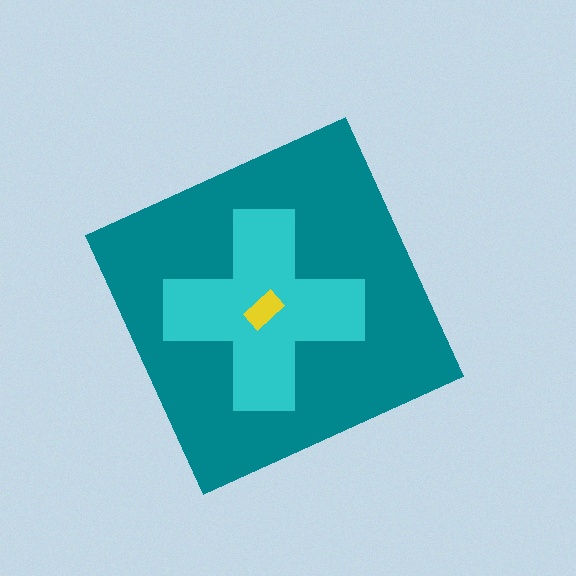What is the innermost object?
The yellow rectangle.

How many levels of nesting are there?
3.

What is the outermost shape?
The teal diamond.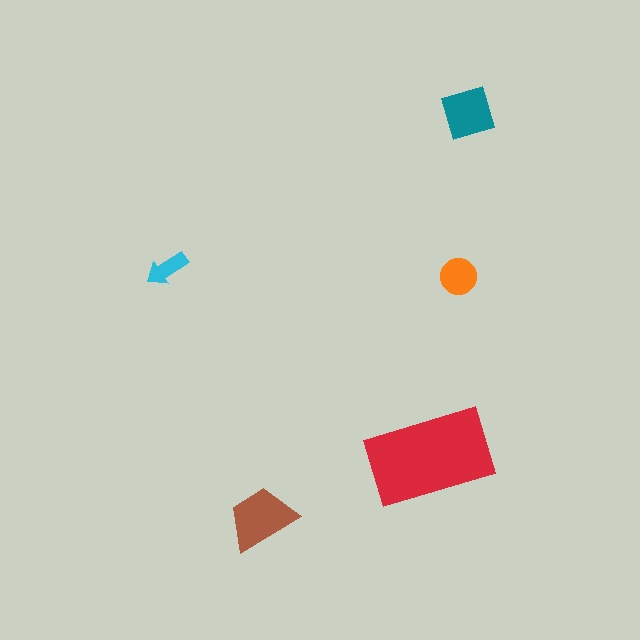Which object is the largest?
The red rectangle.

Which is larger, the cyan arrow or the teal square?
The teal square.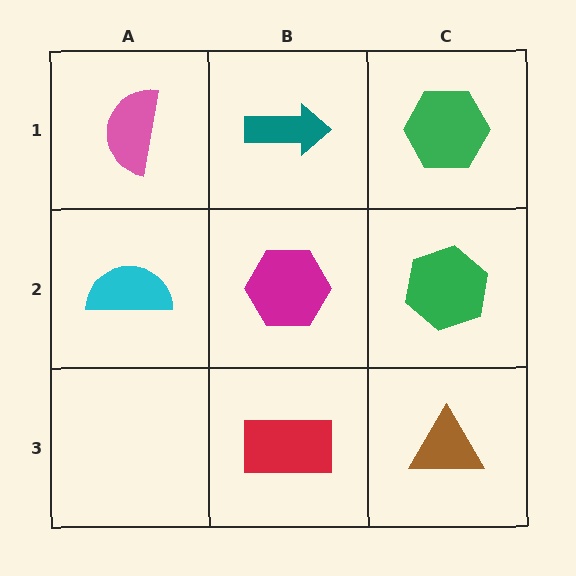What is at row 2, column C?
A green hexagon.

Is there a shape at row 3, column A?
No, that cell is empty.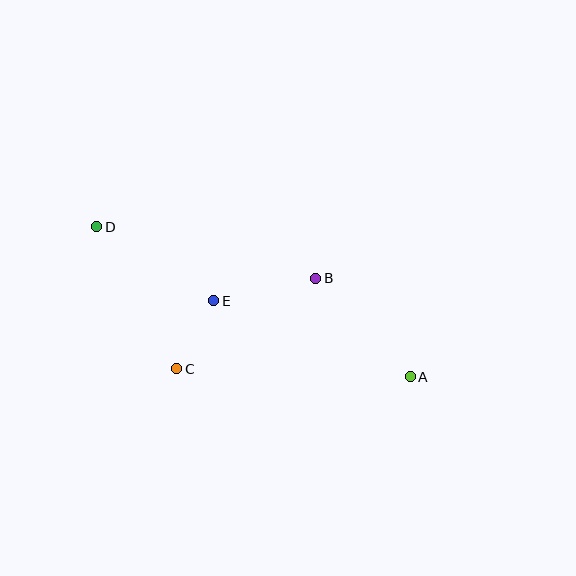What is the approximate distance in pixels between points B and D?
The distance between B and D is approximately 225 pixels.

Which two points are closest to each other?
Points C and E are closest to each other.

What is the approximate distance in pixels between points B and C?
The distance between B and C is approximately 166 pixels.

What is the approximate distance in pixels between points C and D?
The distance between C and D is approximately 163 pixels.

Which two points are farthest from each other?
Points A and D are farthest from each other.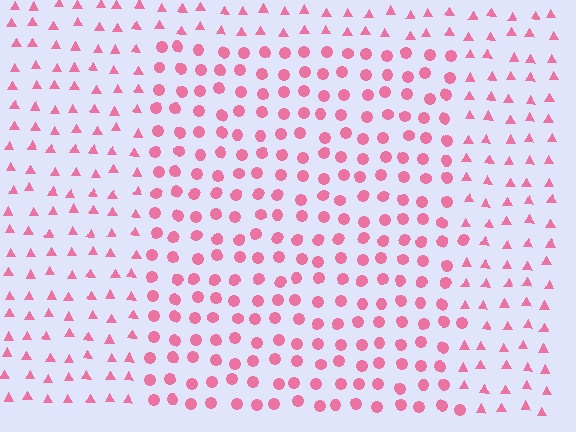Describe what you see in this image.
The image is filled with small pink elements arranged in a uniform grid. A rectangle-shaped region contains circles, while the surrounding area contains triangles. The boundary is defined purely by the change in element shape.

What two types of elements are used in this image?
The image uses circles inside the rectangle region and triangles outside it.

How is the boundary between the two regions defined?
The boundary is defined by a change in element shape: circles inside vs. triangles outside. All elements share the same color and spacing.